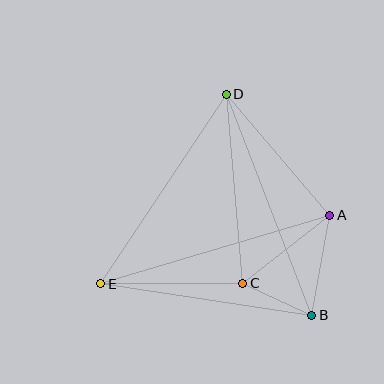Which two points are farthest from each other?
Points A and E are farthest from each other.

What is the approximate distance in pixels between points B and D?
The distance between B and D is approximately 237 pixels.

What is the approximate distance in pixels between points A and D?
The distance between A and D is approximately 159 pixels.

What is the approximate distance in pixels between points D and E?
The distance between D and E is approximately 227 pixels.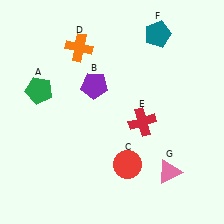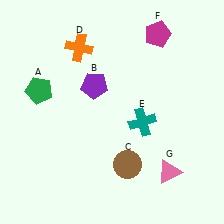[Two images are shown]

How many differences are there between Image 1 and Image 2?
There are 3 differences between the two images.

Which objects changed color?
C changed from red to brown. E changed from red to teal. F changed from teal to magenta.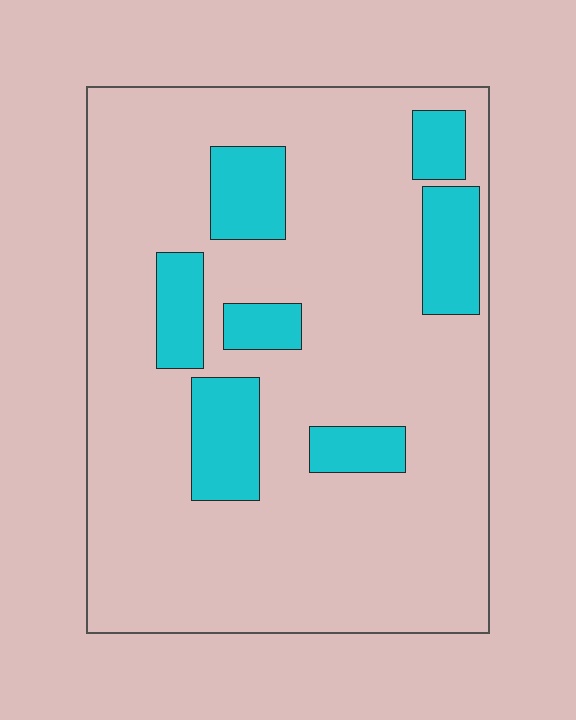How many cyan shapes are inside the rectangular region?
7.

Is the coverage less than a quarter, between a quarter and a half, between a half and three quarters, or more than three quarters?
Less than a quarter.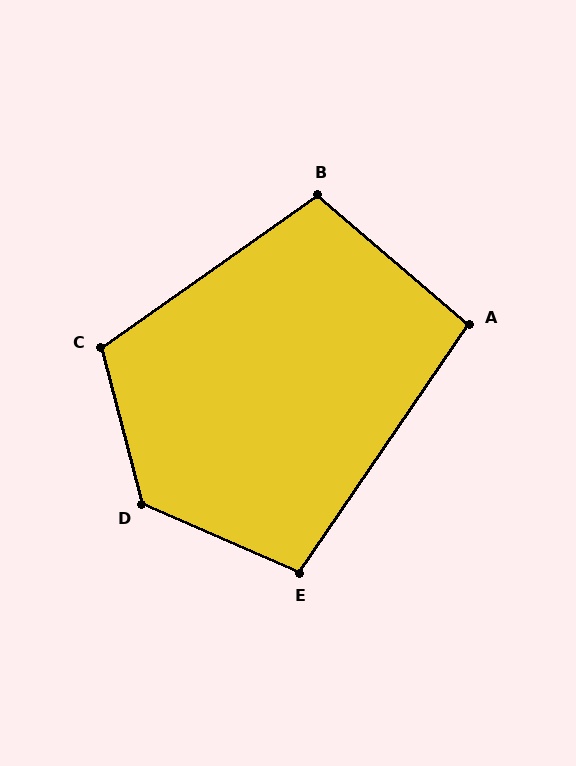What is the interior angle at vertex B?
Approximately 104 degrees (obtuse).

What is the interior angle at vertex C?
Approximately 111 degrees (obtuse).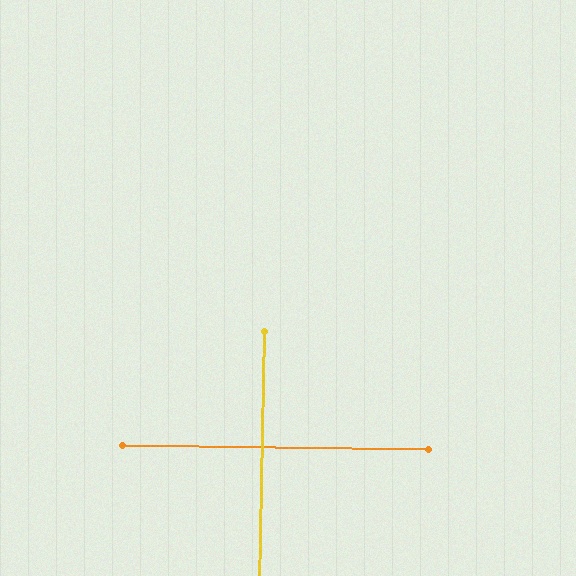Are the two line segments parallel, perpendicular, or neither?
Perpendicular — they meet at approximately 90°.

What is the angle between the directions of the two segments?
Approximately 90 degrees.